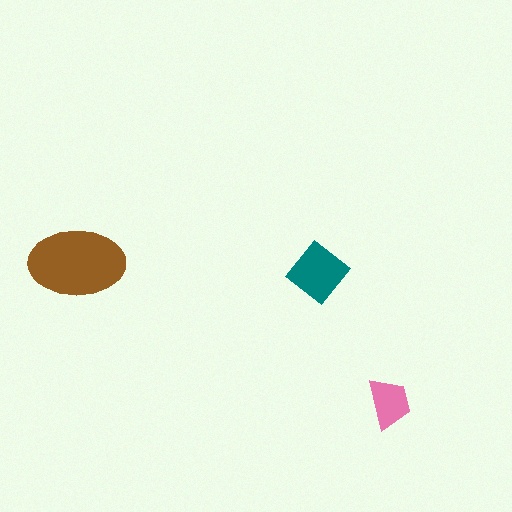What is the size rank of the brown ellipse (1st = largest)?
1st.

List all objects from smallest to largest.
The pink trapezoid, the teal diamond, the brown ellipse.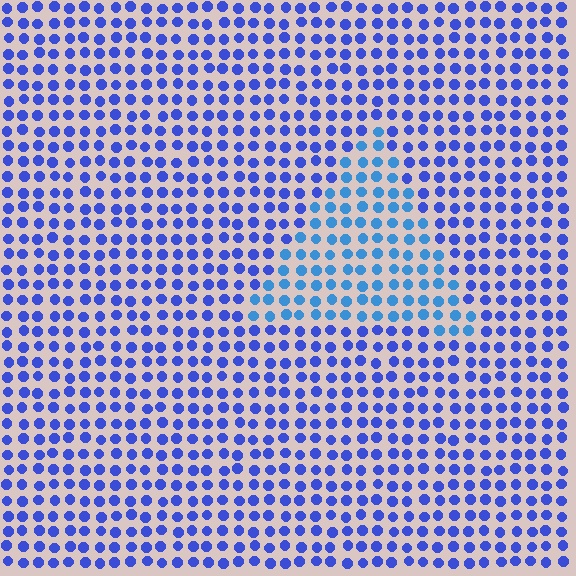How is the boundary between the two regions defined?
The boundary is defined purely by a slight shift in hue (about 27 degrees). Spacing, size, and orientation are identical on both sides.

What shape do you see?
I see a triangle.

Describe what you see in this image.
The image is filled with small blue elements in a uniform arrangement. A triangle-shaped region is visible where the elements are tinted to a slightly different hue, forming a subtle color boundary.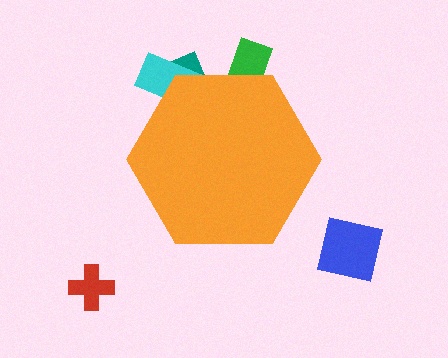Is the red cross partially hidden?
No, the red cross is fully visible.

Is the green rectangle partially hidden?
Yes, the green rectangle is partially hidden behind the orange hexagon.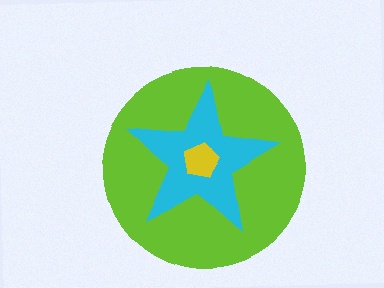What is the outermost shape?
The lime circle.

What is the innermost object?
The yellow pentagon.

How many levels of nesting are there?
3.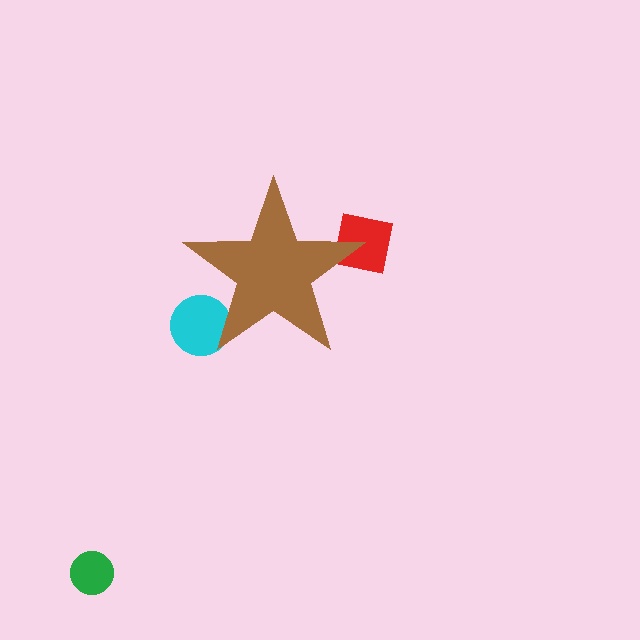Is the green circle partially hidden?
No, the green circle is fully visible.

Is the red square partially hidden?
Yes, the red square is partially hidden behind the brown star.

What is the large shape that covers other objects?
A brown star.